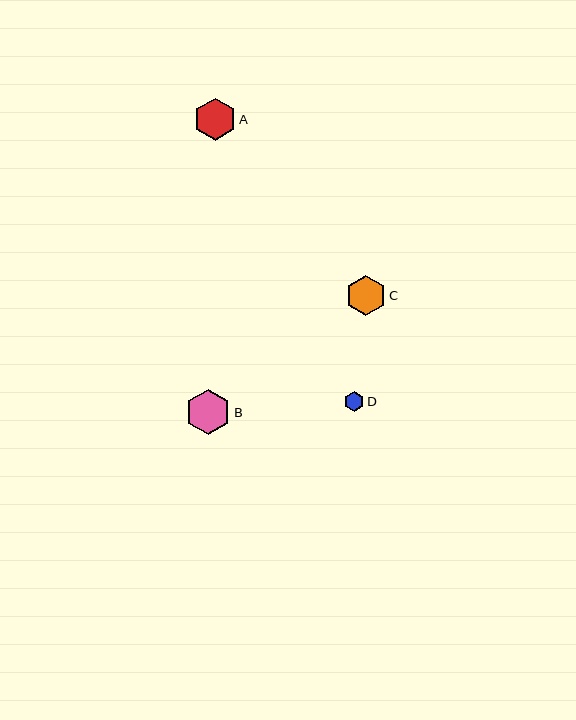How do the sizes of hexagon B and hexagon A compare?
Hexagon B and hexagon A are approximately the same size.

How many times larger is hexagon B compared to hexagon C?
Hexagon B is approximately 1.1 times the size of hexagon C.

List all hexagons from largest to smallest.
From largest to smallest: B, A, C, D.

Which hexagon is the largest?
Hexagon B is the largest with a size of approximately 45 pixels.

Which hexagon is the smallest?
Hexagon D is the smallest with a size of approximately 20 pixels.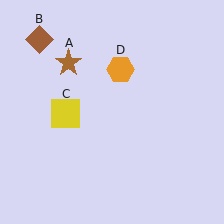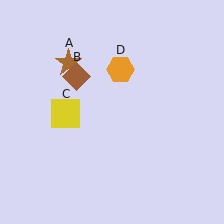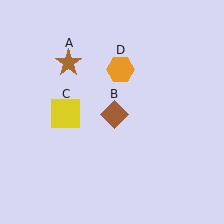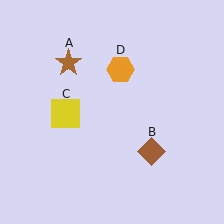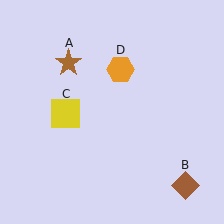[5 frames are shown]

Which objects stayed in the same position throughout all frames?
Brown star (object A) and yellow square (object C) and orange hexagon (object D) remained stationary.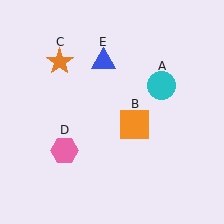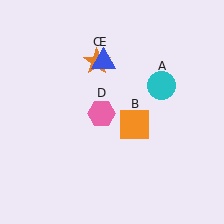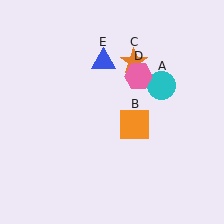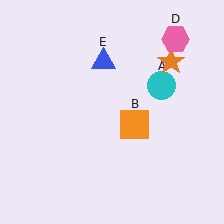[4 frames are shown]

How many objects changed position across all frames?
2 objects changed position: orange star (object C), pink hexagon (object D).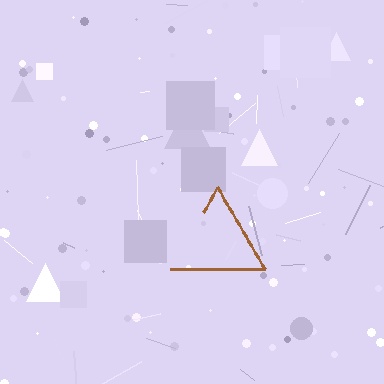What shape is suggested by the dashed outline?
The dashed outline suggests a triangle.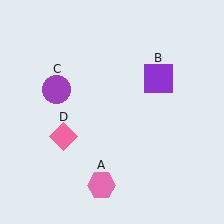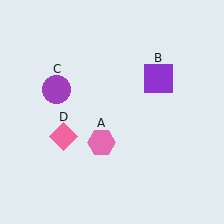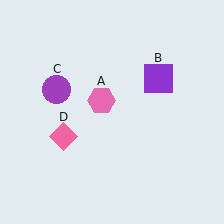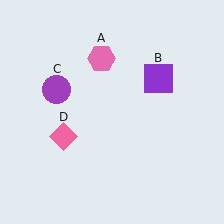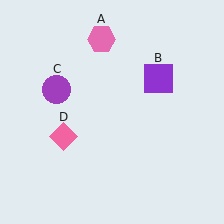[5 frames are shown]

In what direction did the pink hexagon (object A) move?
The pink hexagon (object A) moved up.